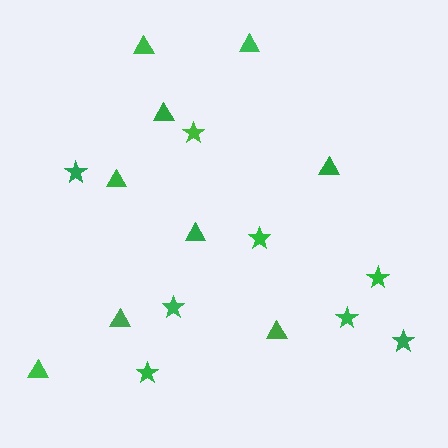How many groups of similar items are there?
There are 2 groups: one group of stars (8) and one group of triangles (9).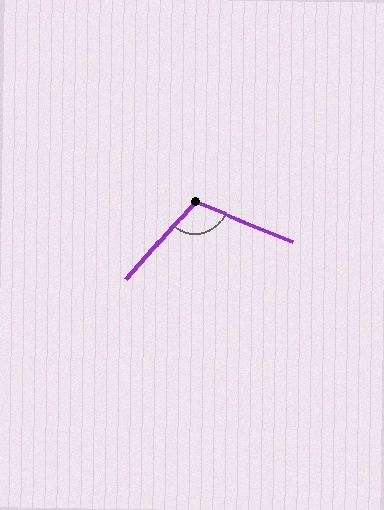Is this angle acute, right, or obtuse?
It is obtuse.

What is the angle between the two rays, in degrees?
Approximately 110 degrees.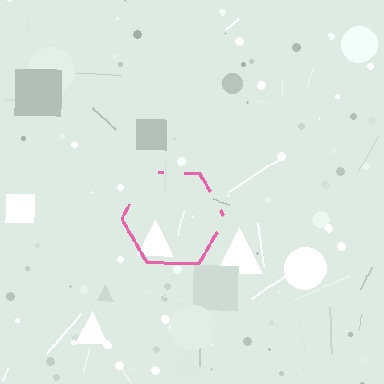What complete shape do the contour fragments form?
The contour fragments form a hexagon.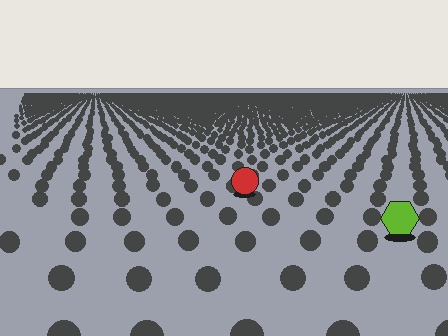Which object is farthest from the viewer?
The red circle is farthest from the viewer. It appears smaller and the ground texture around it is denser.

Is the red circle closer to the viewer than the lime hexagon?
No. The lime hexagon is closer — you can tell from the texture gradient: the ground texture is coarser near it.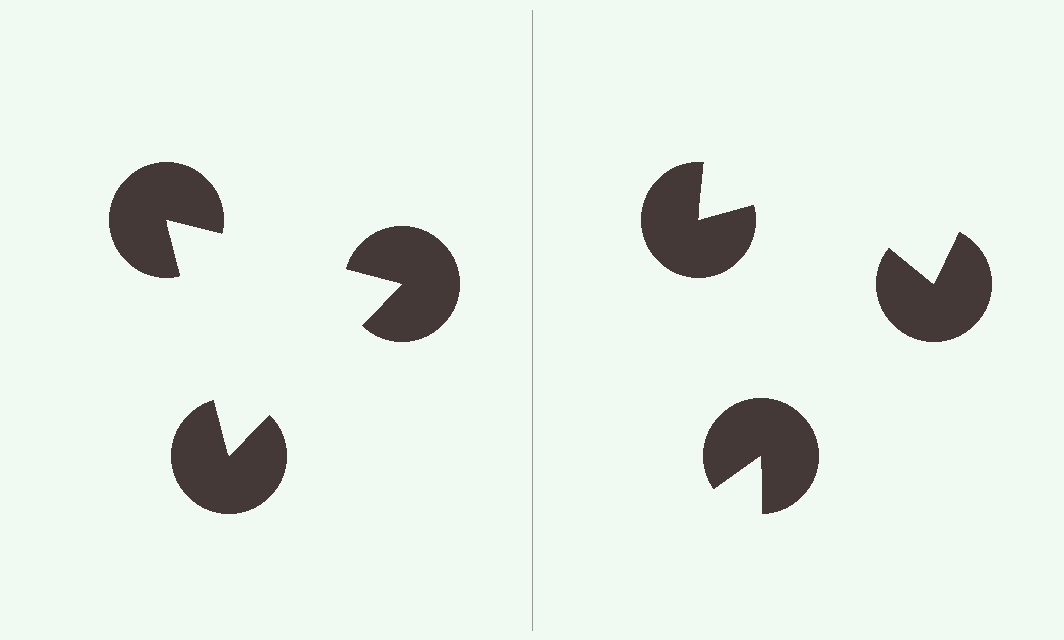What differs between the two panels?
The pac-man discs are positioned identically on both sides; only the wedge orientations differ. On the left they align to a triangle; on the right they are misaligned.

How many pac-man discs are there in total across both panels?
6 — 3 on each side.